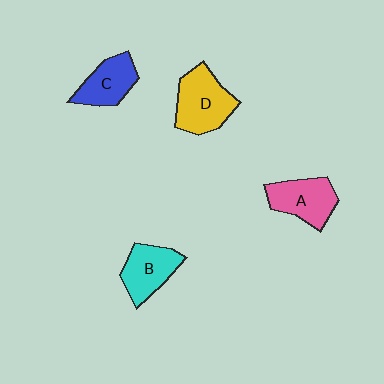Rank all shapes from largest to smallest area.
From largest to smallest: D (yellow), A (pink), B (cyan), C (blue).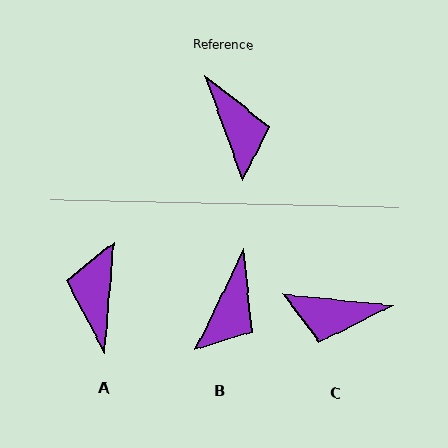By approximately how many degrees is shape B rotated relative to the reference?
Approximately 46 degrees clockwise.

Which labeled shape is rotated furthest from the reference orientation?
A, about 155 degrees away.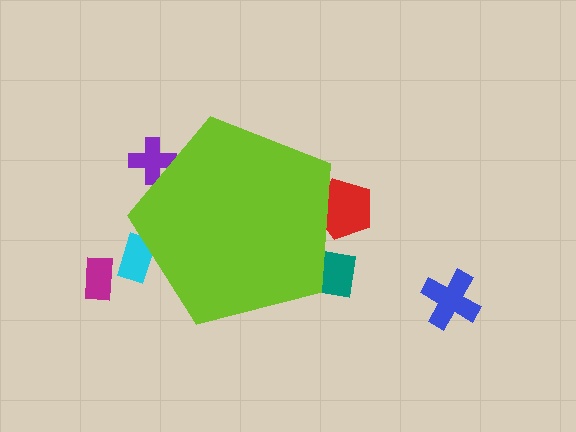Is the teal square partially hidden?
Yes, the teal square is partially hidden behind the lime pentagon.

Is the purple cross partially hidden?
Yes, the purple cross is partially hidden behind the lime pentagon.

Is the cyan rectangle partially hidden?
Yes, the cyan rectangle is partially hidden behind the lime pentagon.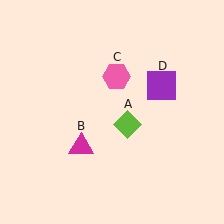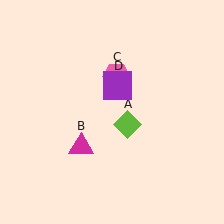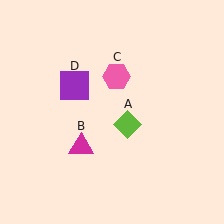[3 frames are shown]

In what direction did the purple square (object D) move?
The purple square (object D) moved left.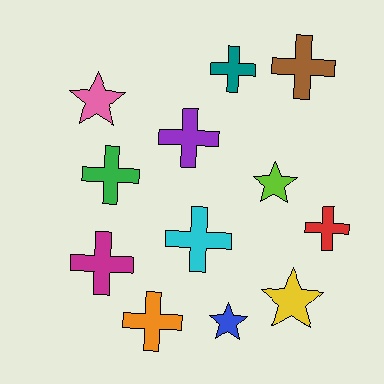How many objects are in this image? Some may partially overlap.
There are 12 objects.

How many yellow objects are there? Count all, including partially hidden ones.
There is 1 yellow object.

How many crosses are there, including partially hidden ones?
There are 8 crosses.